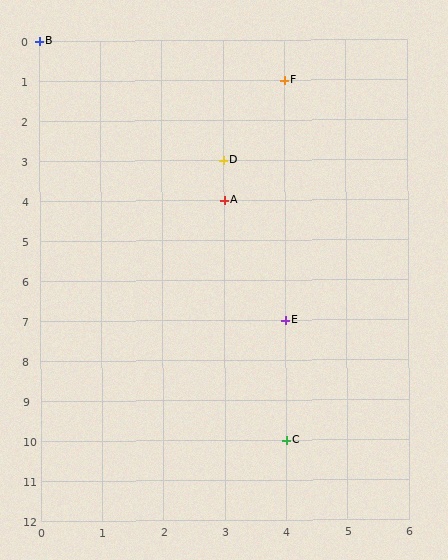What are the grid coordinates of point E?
Point E is at grid coordinates (4, 7).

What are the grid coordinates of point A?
Point A is at grid coordinates (3, 4).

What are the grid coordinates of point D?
Point D is at grid coordinates (3, 3).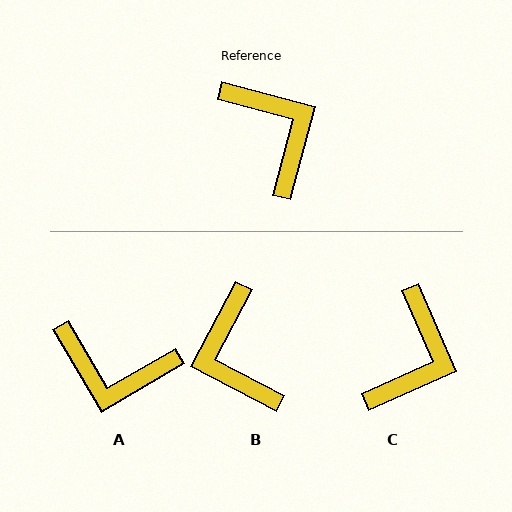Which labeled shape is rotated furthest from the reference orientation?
B, about 167 degrees away.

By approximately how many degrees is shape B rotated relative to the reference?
Approximately 167 degrees counter-clockwise.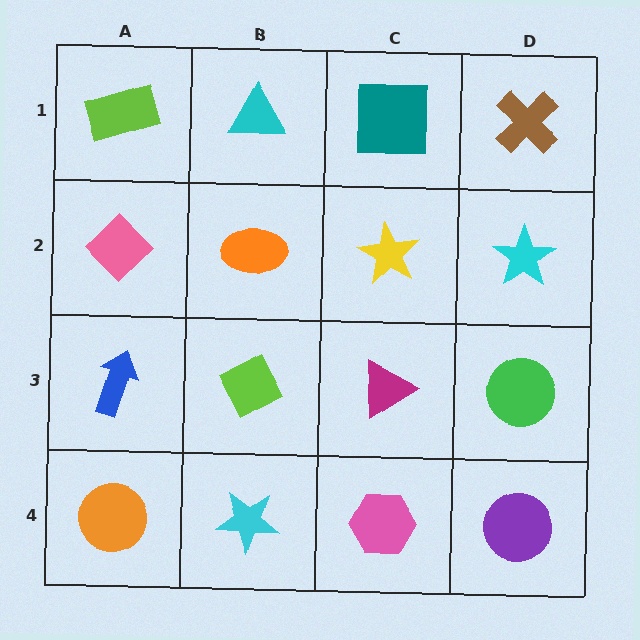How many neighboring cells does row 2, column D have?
3.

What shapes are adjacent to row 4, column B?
A lime diamond (row 3, column B), an orange circle (row 4, column A), a pink hexagon (row 4, column C).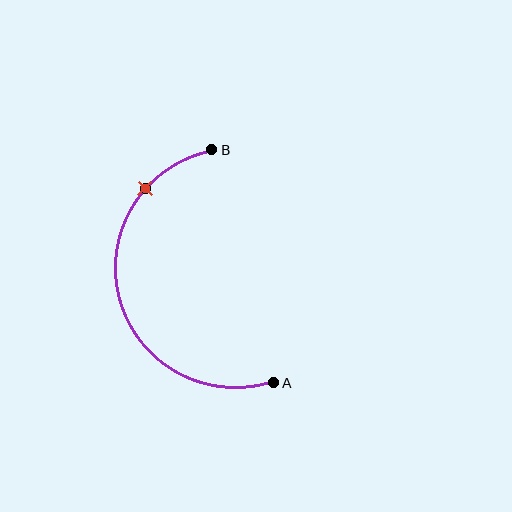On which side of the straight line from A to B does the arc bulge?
The arc bulges to the left of the straight line connecting A and B.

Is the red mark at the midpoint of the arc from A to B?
No. The red mark lies on the arc but is closer to endpoint B. The arc midpoint would be at the point on the curve equidistant along the arc from both A and B.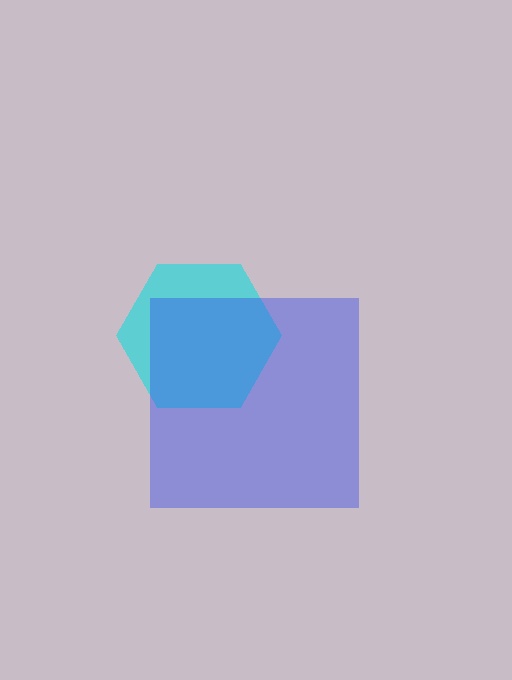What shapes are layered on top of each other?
The layered shapes are: a cyan hexagon, a blue square.